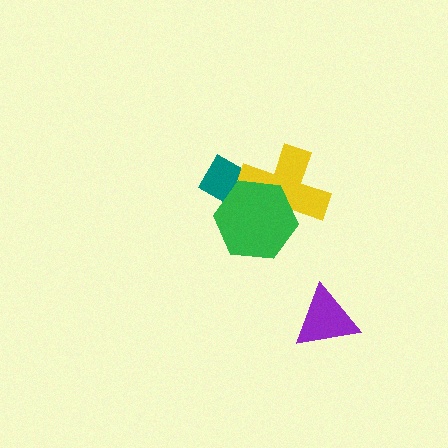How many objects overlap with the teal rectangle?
2 objects overlap with the teal rectangle.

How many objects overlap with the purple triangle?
0 objects overlap with the purple triangle.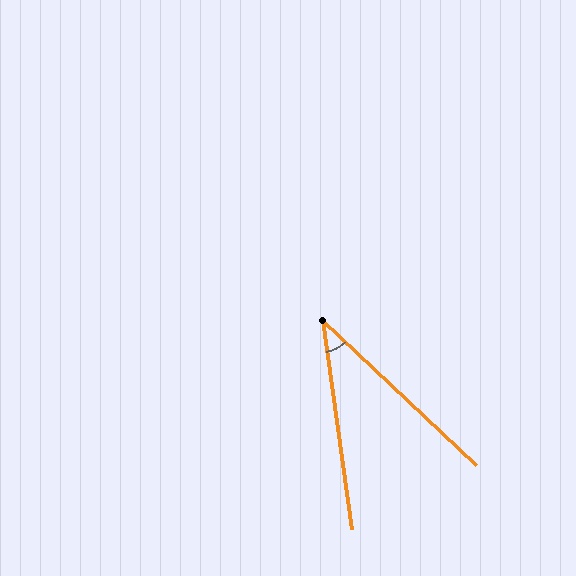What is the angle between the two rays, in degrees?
Approximately 39 degrees.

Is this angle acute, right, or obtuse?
It is acute.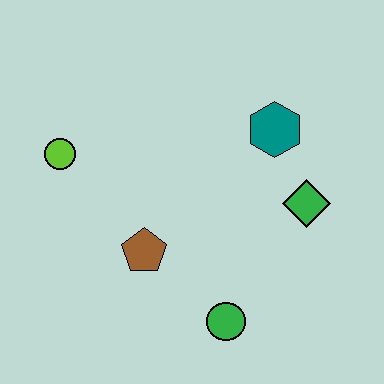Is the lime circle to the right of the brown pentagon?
No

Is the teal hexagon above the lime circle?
Yes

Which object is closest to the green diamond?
The teal hexagon is closest to the green diamond.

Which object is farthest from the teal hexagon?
The lime circle is farthest from the teal hexagon.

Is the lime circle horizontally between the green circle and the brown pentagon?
No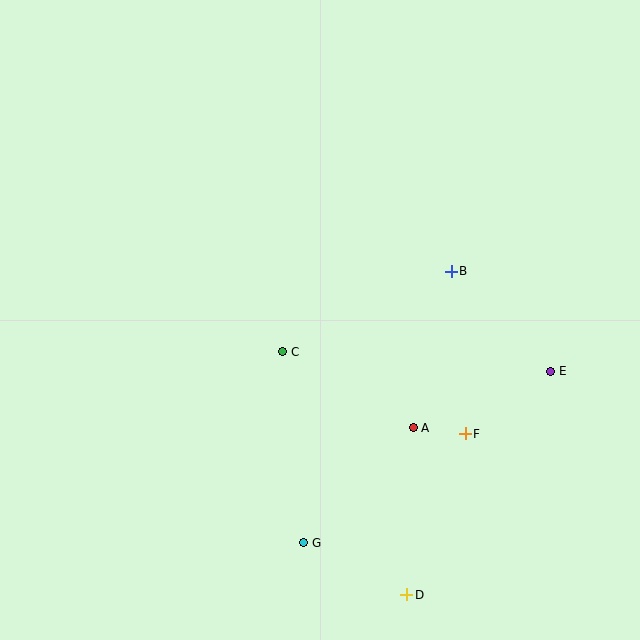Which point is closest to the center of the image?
Point C at (283, 352) is closest to the center.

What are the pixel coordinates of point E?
Point E is at (551, 371).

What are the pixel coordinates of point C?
Point C is at (283, 352).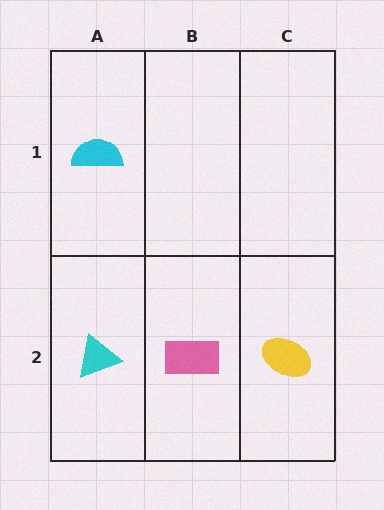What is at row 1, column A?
A cyan semicircle.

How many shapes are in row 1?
1 shape.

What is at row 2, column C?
A yellow ellipse.